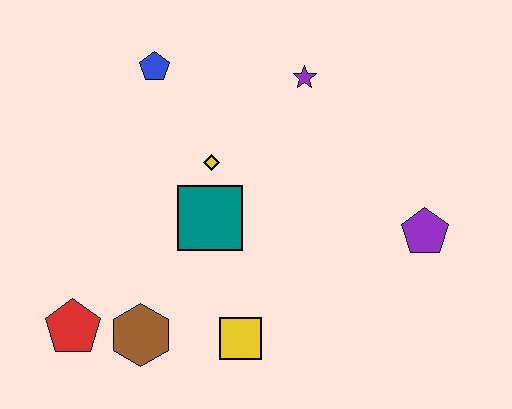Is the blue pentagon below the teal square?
No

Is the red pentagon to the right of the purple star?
No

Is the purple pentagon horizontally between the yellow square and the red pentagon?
No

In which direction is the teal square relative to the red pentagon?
The teal square is to the right of the red pentagon.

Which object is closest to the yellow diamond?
The teal square is closest to the yellow diamond.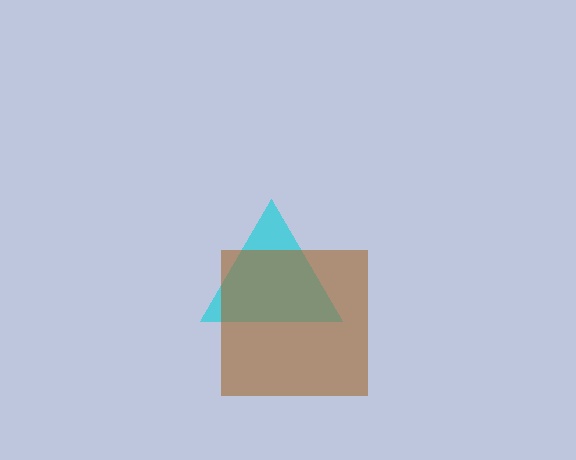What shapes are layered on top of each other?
The layered shapes are: a cyan triangle, a brown square.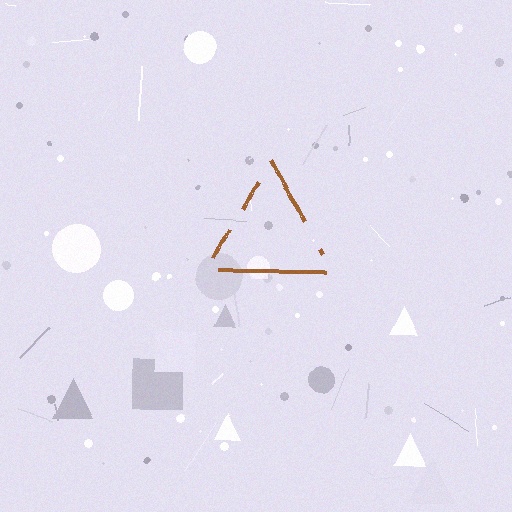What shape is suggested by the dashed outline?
The dashed outline suggests a triangle.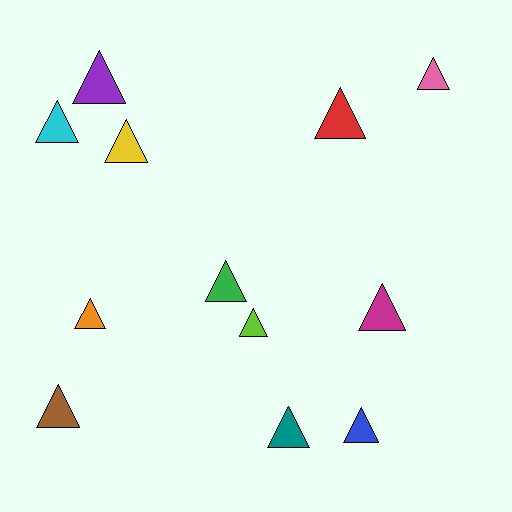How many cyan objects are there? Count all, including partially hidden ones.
There is 1 cyan object.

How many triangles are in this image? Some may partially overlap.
There are 12 triangles.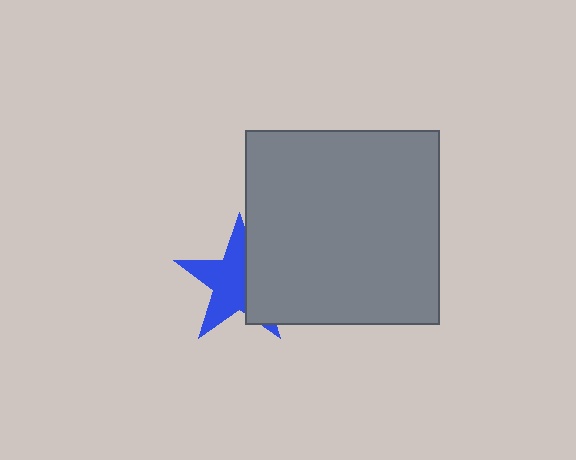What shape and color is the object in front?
The object in front is a gray square.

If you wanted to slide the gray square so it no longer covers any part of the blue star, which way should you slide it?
Slide it right — that is the most direct way to separate the two shapes.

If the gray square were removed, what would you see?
You would see the complete blue star.